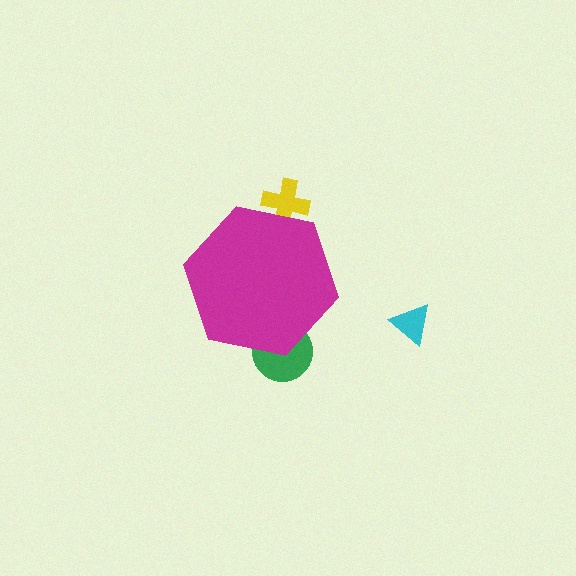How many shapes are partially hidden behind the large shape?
2 shapes are partially hidden.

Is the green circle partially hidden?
Yes, the green circle is partially hidden behind the magenta hexagon.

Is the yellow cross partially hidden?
Yes, the yellow cross is partially hidden behind the magenta hexagon.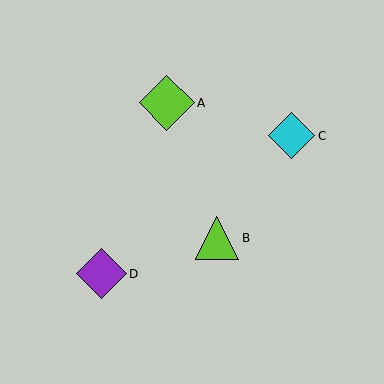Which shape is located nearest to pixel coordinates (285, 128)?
The cyan diamond (labeled C) at (292, 136) is nearest to that location.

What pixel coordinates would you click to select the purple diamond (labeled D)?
Click at (101, 274) to select the purple diamond D.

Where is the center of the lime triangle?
The center of the lime triangle is at (217, 238).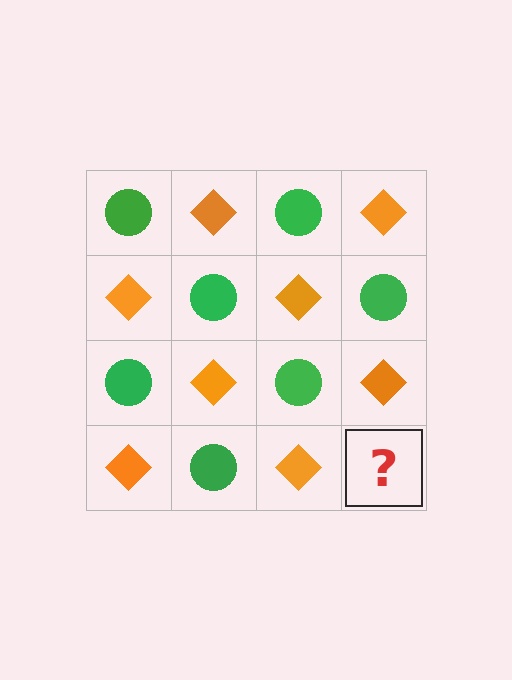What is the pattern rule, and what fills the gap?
The rule is that it alternates green circle and orange diamond in a checkerboard pattern. The gap should be filled with a green circle.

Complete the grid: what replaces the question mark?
The question mark should be replaced with a green circle.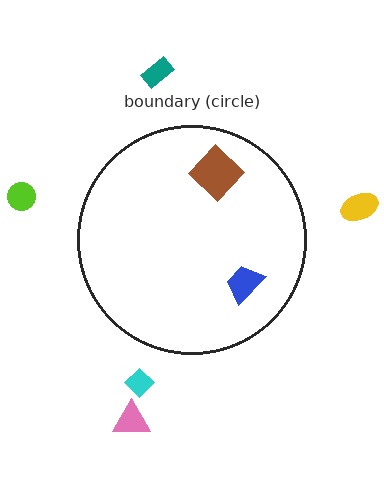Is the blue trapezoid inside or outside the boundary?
Inside.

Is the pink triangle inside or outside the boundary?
Outside.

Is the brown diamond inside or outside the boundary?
Inside.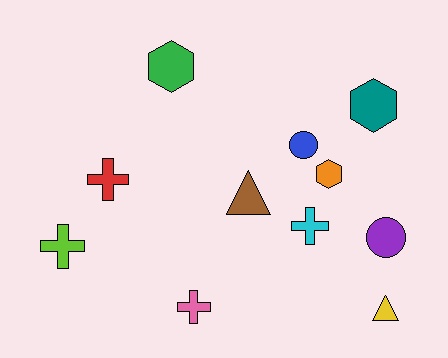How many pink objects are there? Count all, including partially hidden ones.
There is 1 pink object.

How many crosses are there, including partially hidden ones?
There are 4 crosses.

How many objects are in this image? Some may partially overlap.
There are 11 objects.